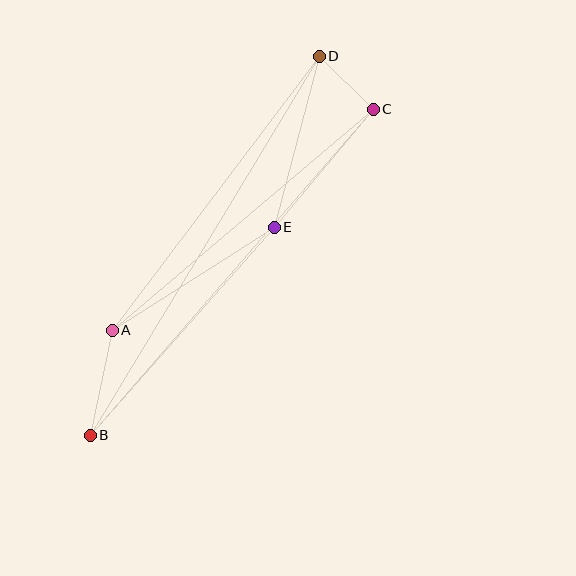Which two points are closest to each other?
Points C and D are closest to each other.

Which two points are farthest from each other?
Points B and D are farthest from each other.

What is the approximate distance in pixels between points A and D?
The distance between A and D is approximately 343 pixels.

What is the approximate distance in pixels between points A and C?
The distance between A and C is approximately 342 pixels.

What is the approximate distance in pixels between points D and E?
The distance between D and E is approximately 177 pixels.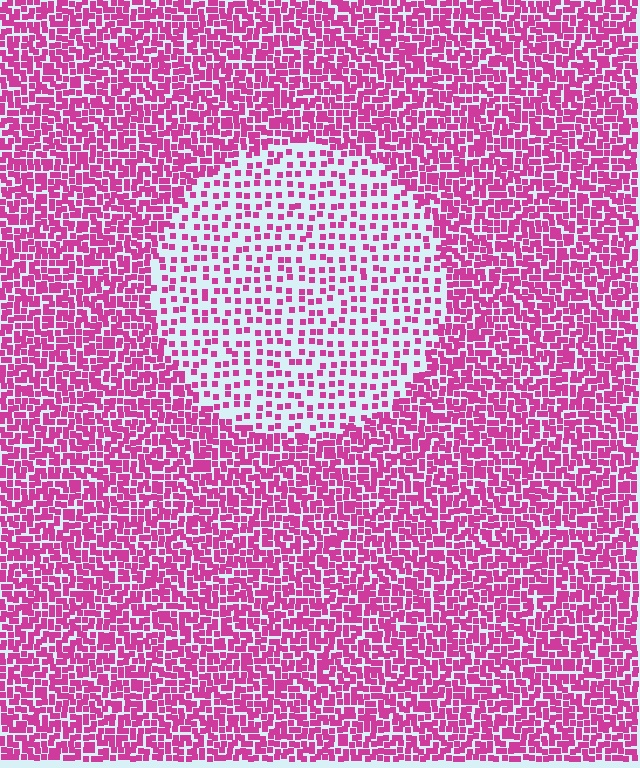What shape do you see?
I see a circle.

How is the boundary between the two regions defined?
The boundary is defined by a change in element density (approximately 2.4x ratio). All elements are the same color, size, and shape.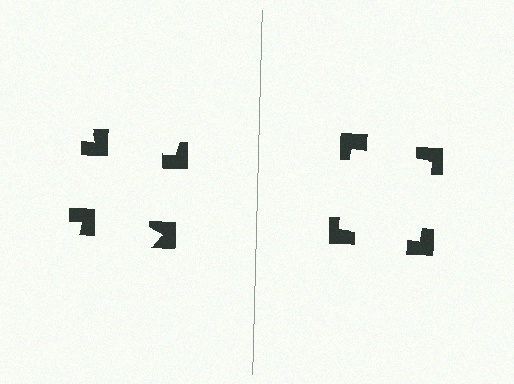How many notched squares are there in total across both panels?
8 — 4 on each side.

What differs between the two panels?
The notched squares are positioned identically on both sides; only the wedge orientations differ. On the right they align to a square; on the left they are misaligned.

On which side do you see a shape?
An illusory square appears on the right side. On the left side the wedge cuts are rotated, so no coherent shape forms.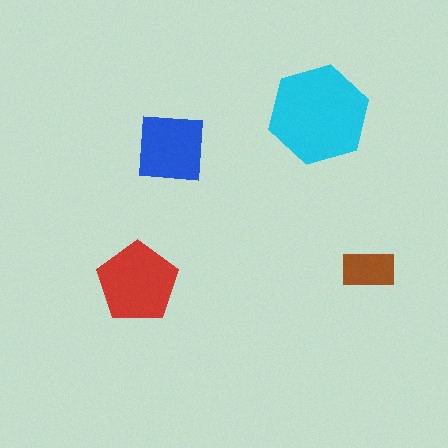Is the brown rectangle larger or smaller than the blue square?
Smaller.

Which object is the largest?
The cyan hexagon.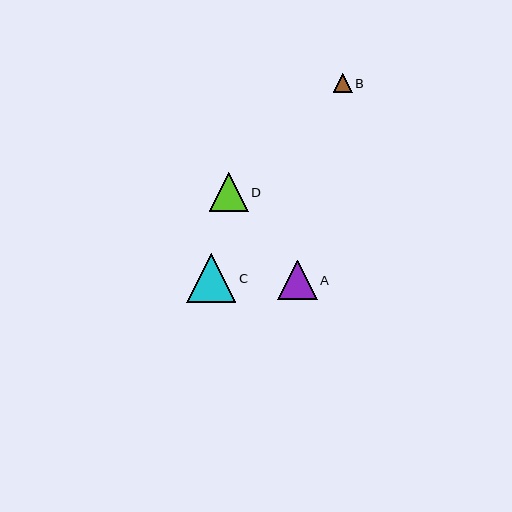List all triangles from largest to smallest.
From largest to smallest: C, A, D, B.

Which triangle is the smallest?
Triangle B is the smallest with a size of approximately 19 pixels.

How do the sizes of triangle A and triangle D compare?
Triangle A and triangle D are approximately the same size.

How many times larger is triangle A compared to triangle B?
Triangle A is approximately 2.0 times the size of triangle B.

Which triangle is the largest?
Triangle C is the largest with a size of approximately 49 pixels.